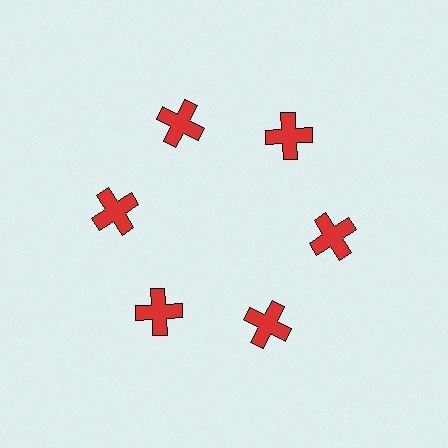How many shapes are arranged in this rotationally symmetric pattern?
There are 6 shapes, arranged in 6 groups of 1.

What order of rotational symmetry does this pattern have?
This pattern has 6-fold rotational symmetry.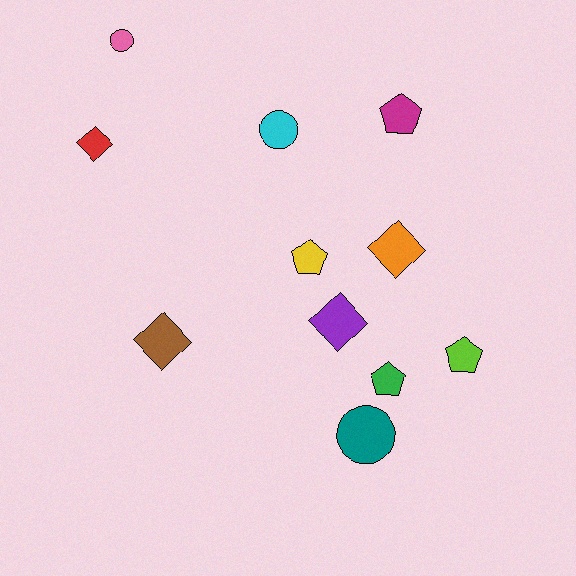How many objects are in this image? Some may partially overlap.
There are 11 objects.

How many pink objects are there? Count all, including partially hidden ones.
There is 1 pink object.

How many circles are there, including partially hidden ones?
There are 3 circles.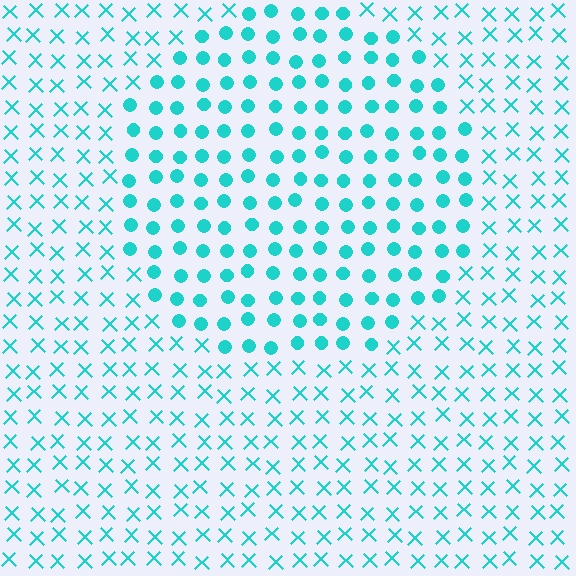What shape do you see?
I see a circle.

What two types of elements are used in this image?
The image uses circles inside the circle region and X marks outside it.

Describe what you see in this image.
The image is filled with small cyan elements arranged in a uniform grid. A circle-shaped region contains circles, while the surrounding area contains X marks. The boundary is defined purely by the change in element shape.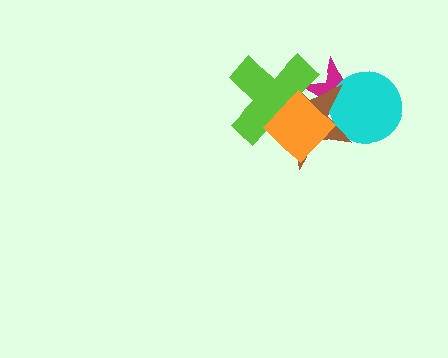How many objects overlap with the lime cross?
3 objects overlap with the lime cross.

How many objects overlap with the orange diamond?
3 objects overlap with the orange diamond.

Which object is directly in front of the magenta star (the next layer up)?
The cyan circle is directly in front of the magenta star.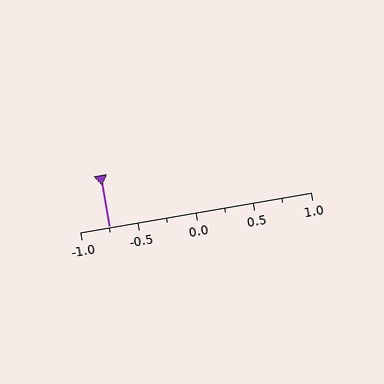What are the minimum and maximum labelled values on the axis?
The axis runs from -1.0 to 1.0.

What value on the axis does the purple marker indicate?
The marker indicates approximately -0.75.